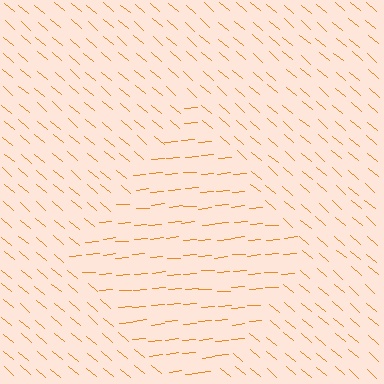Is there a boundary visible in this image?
Yes, there is a texture boundary formed by a change in line orientation.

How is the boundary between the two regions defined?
The boundary is defined purely by a change in line orientation (approximately 45 degrees difference). All lines are the same color and thickness.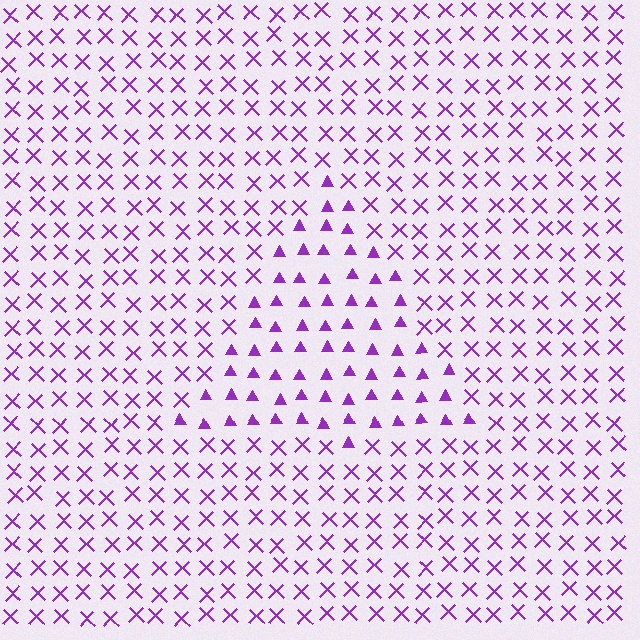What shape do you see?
I see a triangle.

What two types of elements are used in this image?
The image uses triangles inside the triangle region and X marks outside it.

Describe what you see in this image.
The image is filled with small purple elements arranged in a uniform grid. A triangle-shaped region contains triangles, while the surrounding area contains X marks. The boundary is defined purely by the change in element shape.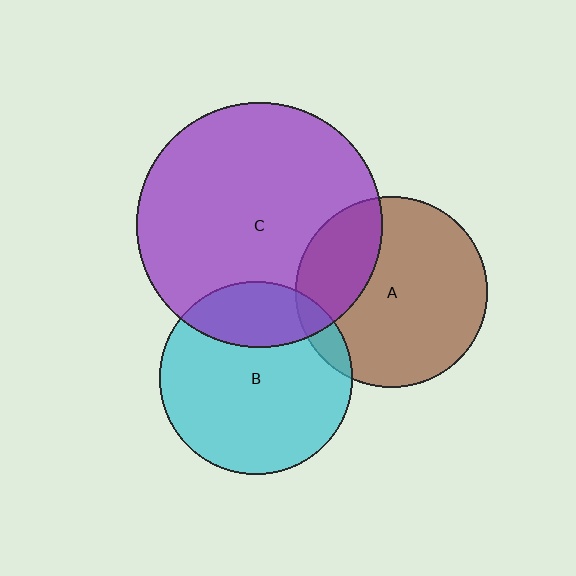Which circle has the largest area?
Circle C (purple).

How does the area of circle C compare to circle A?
Approximately 1.6 times.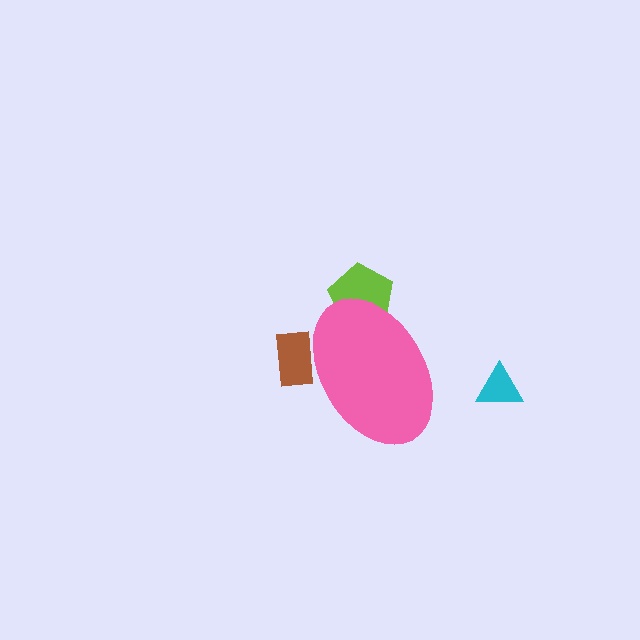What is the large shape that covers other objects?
A pink ellipse.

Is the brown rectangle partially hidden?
Yes, the brown rectangle is partially hidden behind the pink ellipse.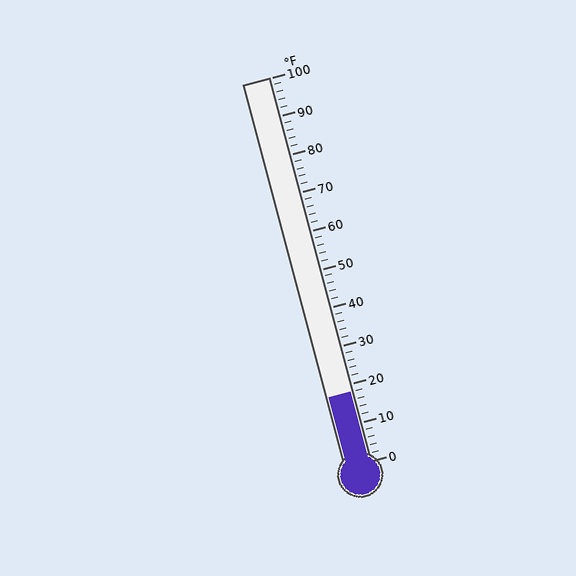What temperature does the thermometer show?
The thermometer shows approximately 18°F.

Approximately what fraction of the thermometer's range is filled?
The thermometer is filled to approximately 20% of its range.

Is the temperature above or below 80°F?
The temperature is below 80°F.